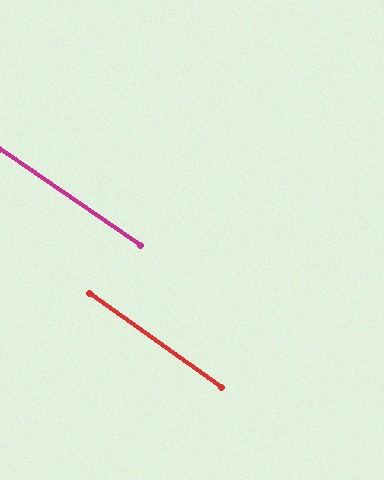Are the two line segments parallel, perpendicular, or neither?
Parallel — their directions differ by only 1.5°.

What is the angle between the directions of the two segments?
Approximately 1 degree.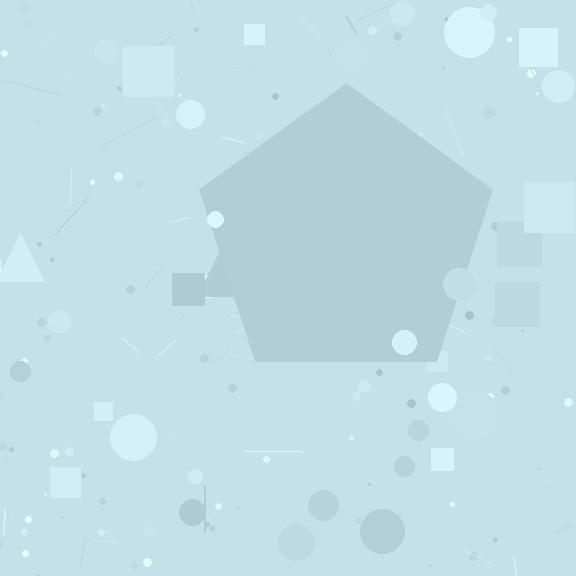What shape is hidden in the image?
A pentagon is hidden in the image.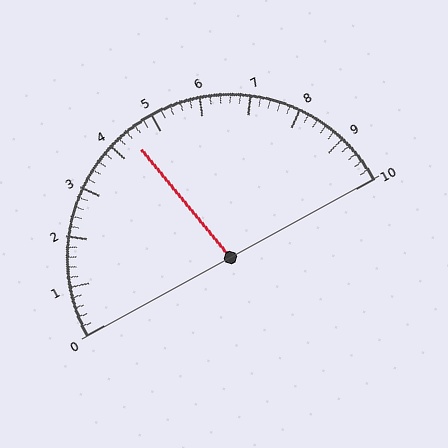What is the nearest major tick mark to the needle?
The nearest major tick mark is 4.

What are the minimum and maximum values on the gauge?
The gauge ranges from 0 to 10.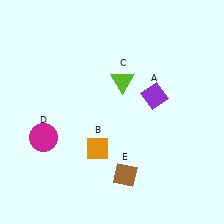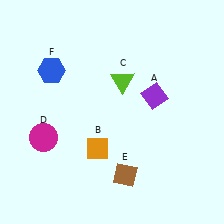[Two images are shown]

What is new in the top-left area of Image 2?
A blue hexagon (F) was added in the top-left area of Image 2.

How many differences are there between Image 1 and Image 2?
There is 1 difference between the two images.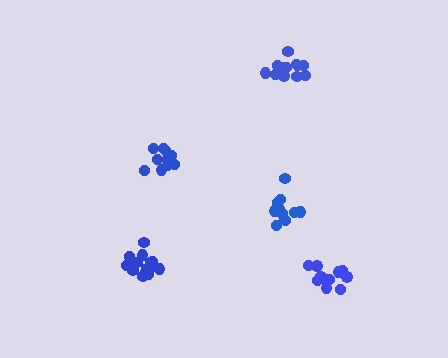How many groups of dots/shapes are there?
There are 5 groups.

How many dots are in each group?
Group 1: 13 dots, Group 2: 10 dots, Group 3: 12 dots, Group 4: 12 dots, Group 5: 14 dots (61 total).